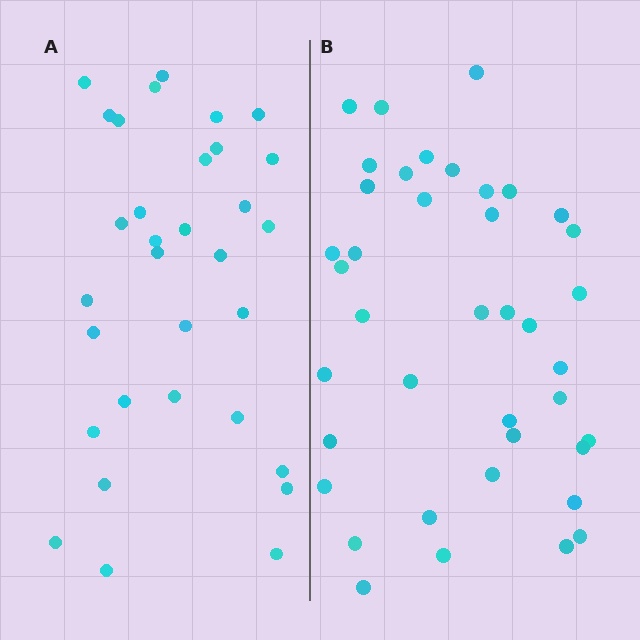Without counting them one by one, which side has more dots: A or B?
Region B (the right region) has more dots.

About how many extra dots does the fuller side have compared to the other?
Region B has roughly 8 or so more dots than region A.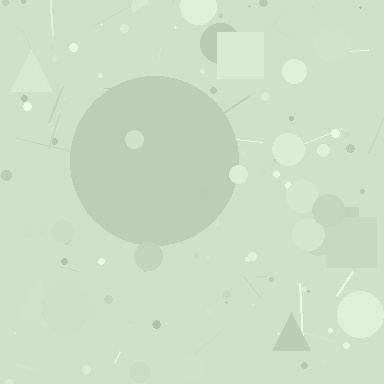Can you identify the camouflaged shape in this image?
The camouflaged shape is a circle.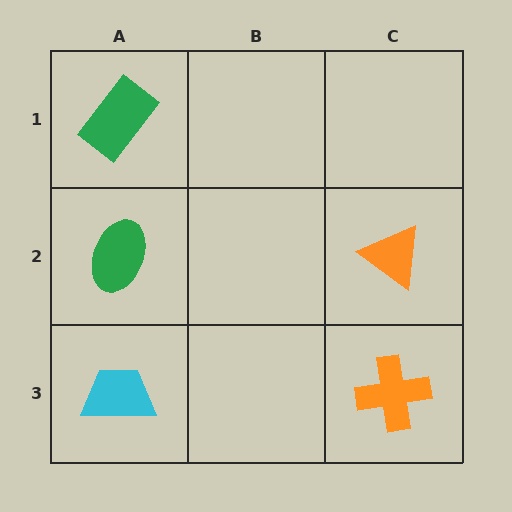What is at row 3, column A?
A cyan trapezoid.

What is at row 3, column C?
An orange cross.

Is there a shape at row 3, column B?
No, that cell is empty.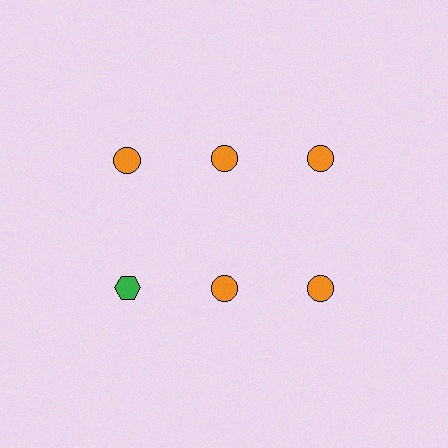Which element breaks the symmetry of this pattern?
The green hexagon in the second row, leftmost column breaks the symmetry. All other shapes are orange circles.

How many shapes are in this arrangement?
There are 6 shapes arranged in a grid pattern.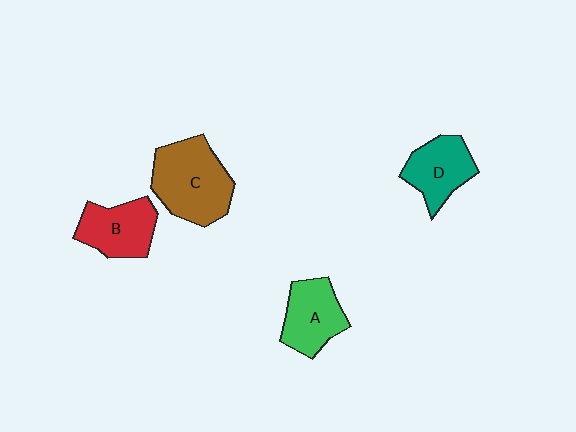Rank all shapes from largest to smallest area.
From largest to smallest: C (brown), A (green), B (red), D (teal).